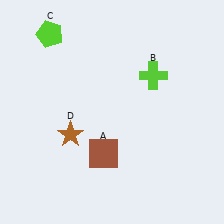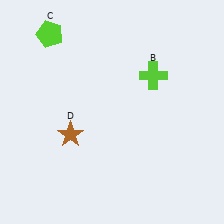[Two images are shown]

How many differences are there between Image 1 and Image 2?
There is 1 difference between the two images.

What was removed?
The brown square (A) was removed in Image 2.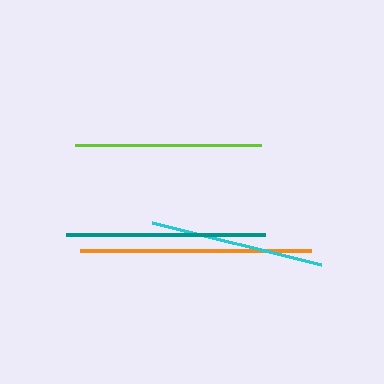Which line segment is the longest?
The orange line is the longest at approximately 232 pixels.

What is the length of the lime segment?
The lime segment is approximately 186 pixels long.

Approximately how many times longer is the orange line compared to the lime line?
The orange line is approximately 1.2 times the length of the lime line.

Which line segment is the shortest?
The cyan line is the shortest at approximately 174 pixels.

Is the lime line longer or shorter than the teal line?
The teal line is longer than the lime line.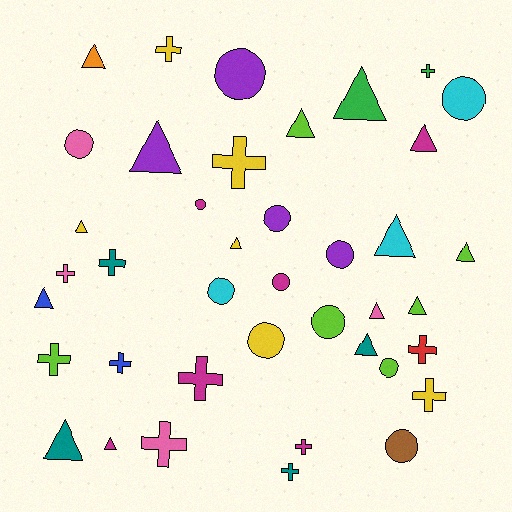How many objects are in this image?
There are 40 objects.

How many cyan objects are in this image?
There are 3 cyan objects.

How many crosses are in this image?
There are 13 crosses.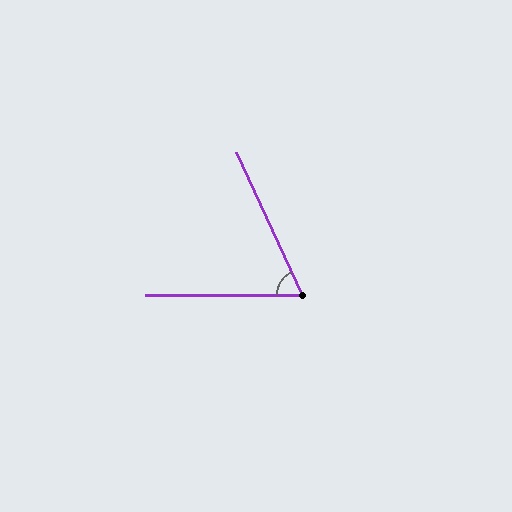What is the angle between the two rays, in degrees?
Approximately 66 degrees.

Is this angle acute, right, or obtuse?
It is acute.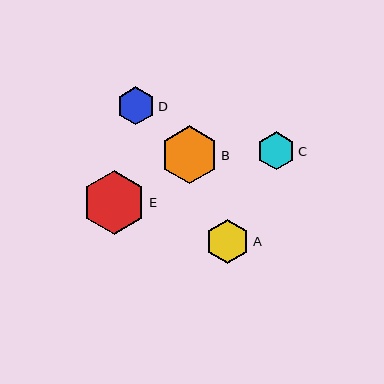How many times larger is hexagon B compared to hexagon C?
Hexagon B is approximately 1.5 times the size of hexagon C.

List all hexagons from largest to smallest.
From largest to smallest: E, B, A, D, C.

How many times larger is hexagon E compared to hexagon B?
Hexagon E is approximately 1.1 times the size of hexagon B.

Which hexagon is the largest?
Hexagon E is the largest with a size of approximately 63 pixels.